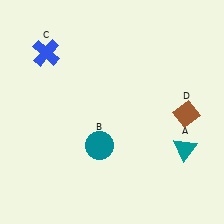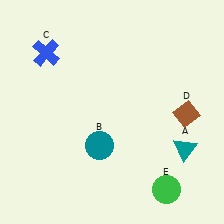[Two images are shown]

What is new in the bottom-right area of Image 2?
A green circle (E) was added in the bottom-right area of Image 2.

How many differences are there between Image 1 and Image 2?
There is 1 difference between the two images.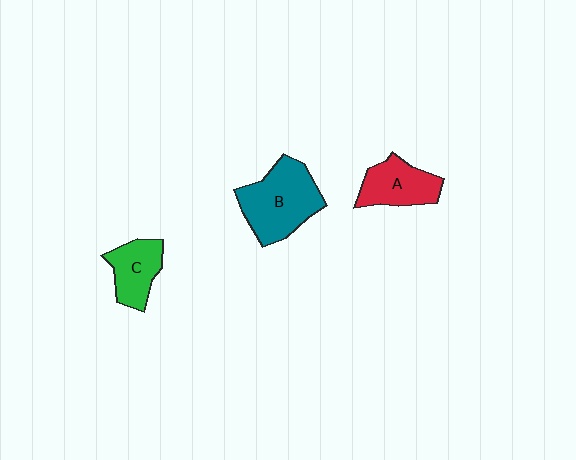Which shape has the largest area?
Shape B (teal).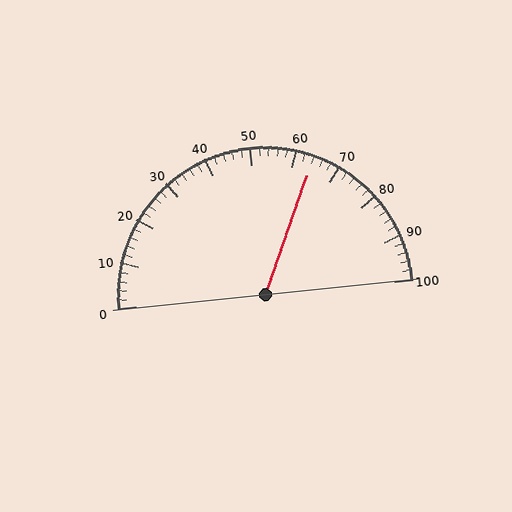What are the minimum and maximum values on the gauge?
The gauge ranges from 0 to 100.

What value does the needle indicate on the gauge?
The needle indicates approximately 64.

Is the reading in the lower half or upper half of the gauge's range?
The reading is in the upper half of the range (0 to 100).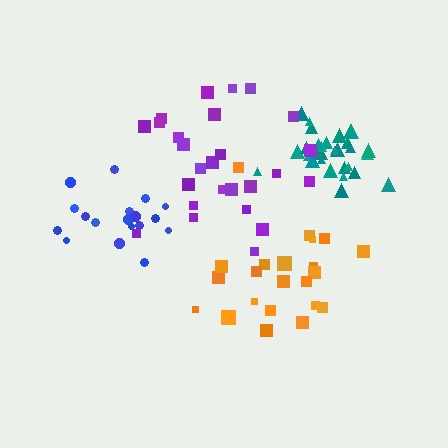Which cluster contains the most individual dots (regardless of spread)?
Teal (31).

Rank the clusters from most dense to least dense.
teal, blue, purple, orange.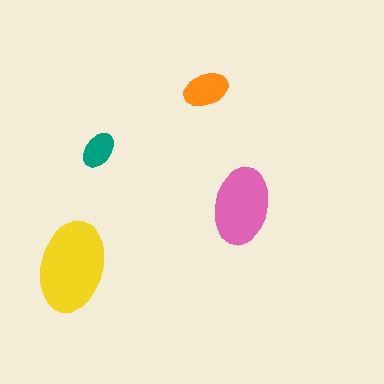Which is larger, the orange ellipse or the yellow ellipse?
The yellow one.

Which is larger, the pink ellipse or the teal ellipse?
The pink one.